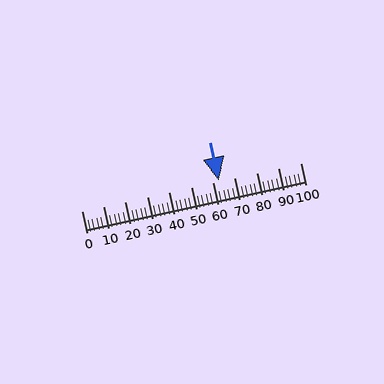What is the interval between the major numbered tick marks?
The major tick marks are spaced 10 units apart.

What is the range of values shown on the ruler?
The ruler shows values from 0 to 100.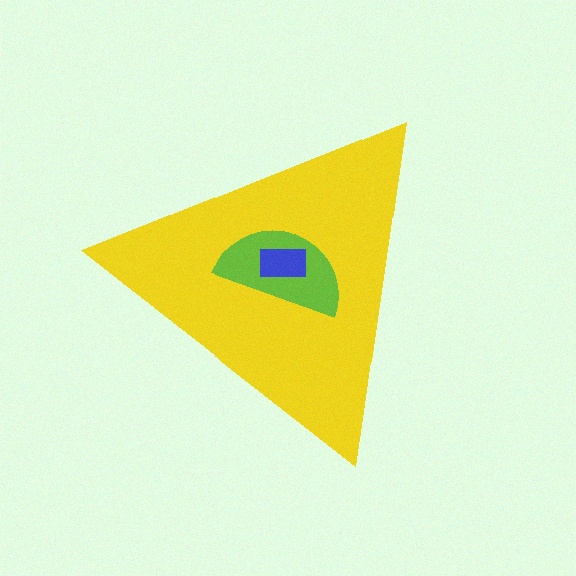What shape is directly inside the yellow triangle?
The lime semicircle.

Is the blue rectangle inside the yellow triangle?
Yes.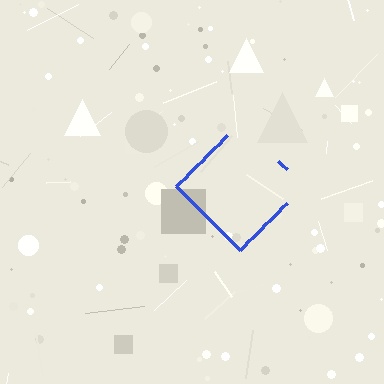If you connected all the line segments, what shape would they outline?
They would outline a diamond.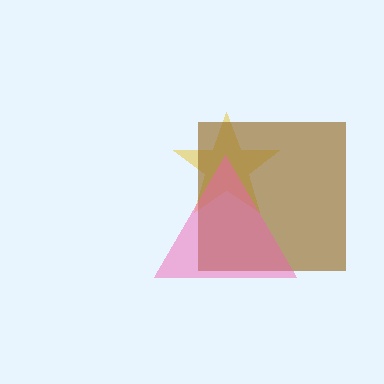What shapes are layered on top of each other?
The layered shapes are: a yellow star, a brown square, a pink triangle.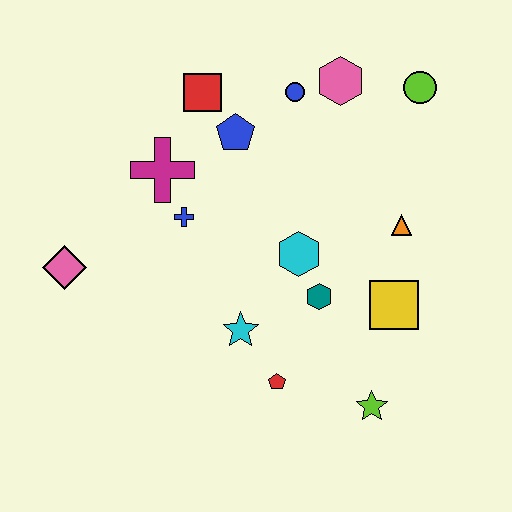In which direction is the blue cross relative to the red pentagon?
The blue cross is above the red pentagon.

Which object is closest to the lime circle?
The pink hexagon is closest to the lime circle.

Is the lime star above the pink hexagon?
No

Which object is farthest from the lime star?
The red square is farthest from the lime star.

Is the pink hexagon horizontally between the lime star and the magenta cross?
Yes